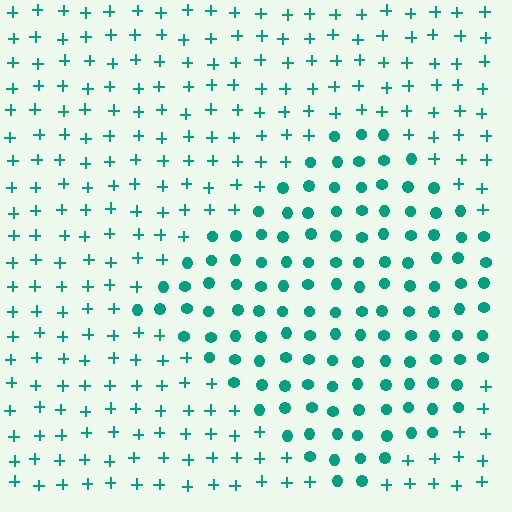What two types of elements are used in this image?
The image uses circles inside the diamond region and plus signs outside it.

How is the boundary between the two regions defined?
The boundary is defined by a change in element shape: circles inside vs. plus signs outside. All elements share the same color and spacing.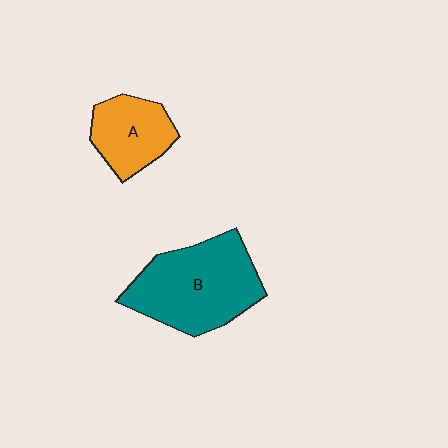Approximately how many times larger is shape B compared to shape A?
Approximately 1.8 times.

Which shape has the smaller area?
Shape A (orange).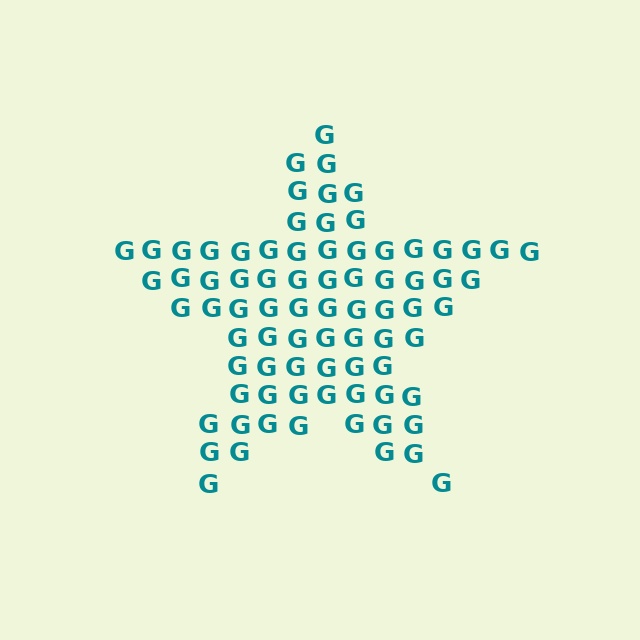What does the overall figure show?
The overall figure shows a star.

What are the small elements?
The small elements are letter G's.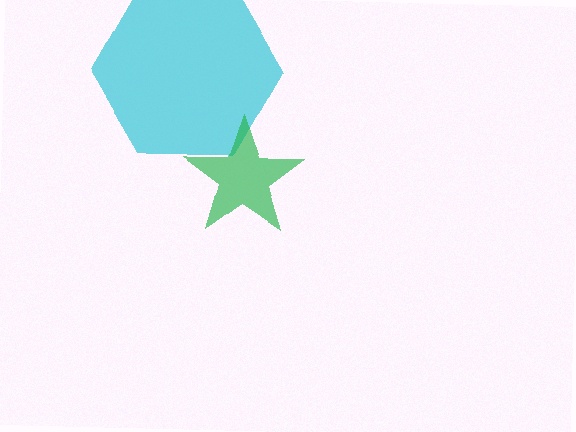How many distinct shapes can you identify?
There are 2 distinct shapes: a cyan hexagon, a green star.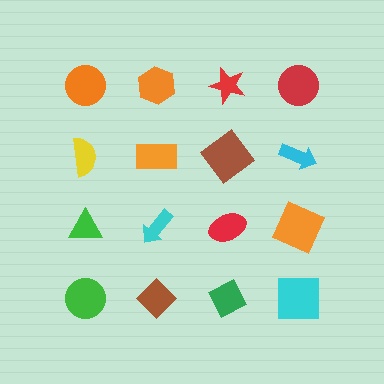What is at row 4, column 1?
A green circle.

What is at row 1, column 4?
A red circle.